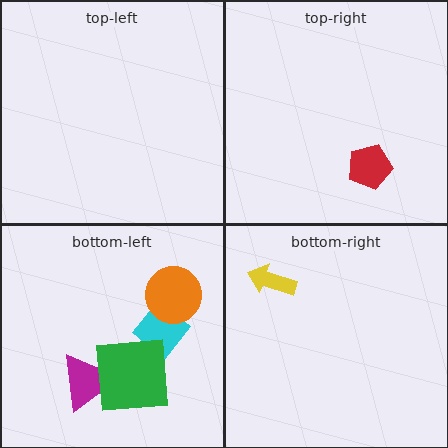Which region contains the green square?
The bottom-left region.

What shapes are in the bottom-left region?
The cyan diamond, the orange circle, the magenta triangle, the green square.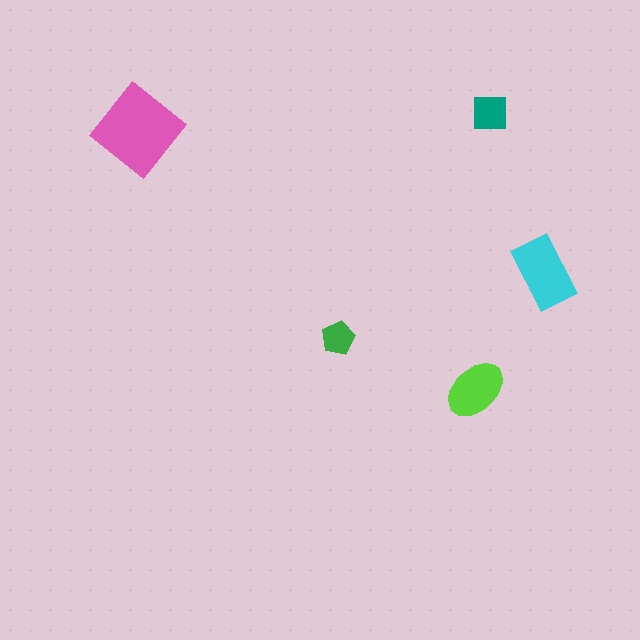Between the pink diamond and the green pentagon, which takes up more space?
The pink diamond.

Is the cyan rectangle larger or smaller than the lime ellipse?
Larger.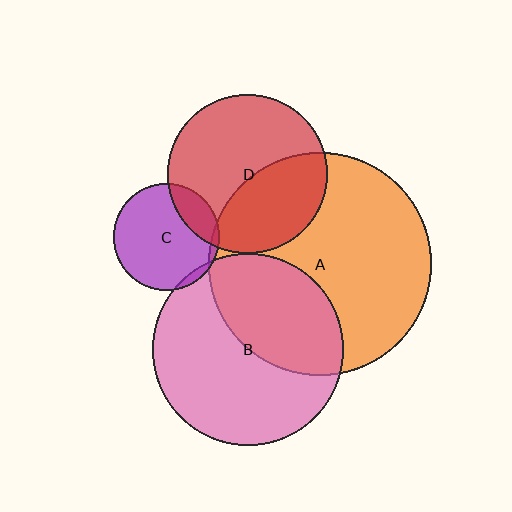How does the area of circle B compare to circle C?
Approximately 3.2 times.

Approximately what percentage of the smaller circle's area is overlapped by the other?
Approximately 5%.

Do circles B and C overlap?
Yes.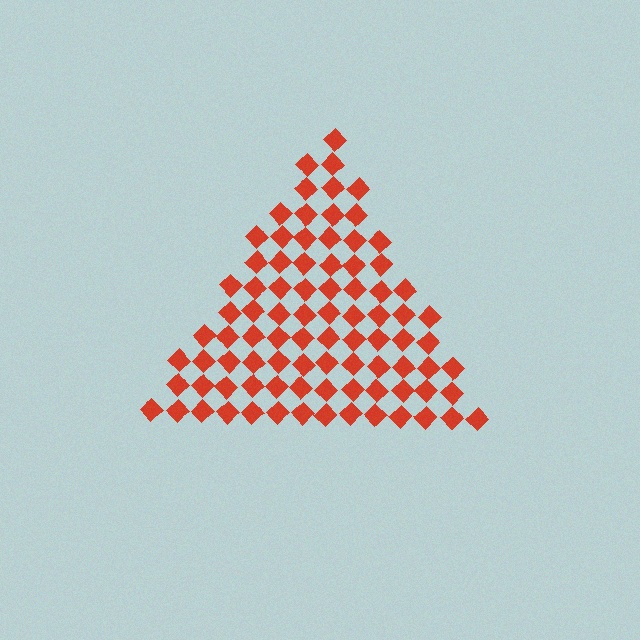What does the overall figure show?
The overall figure shows a triangle.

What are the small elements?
The small elements are diamonds.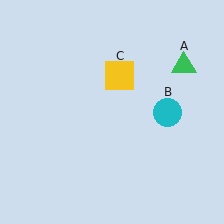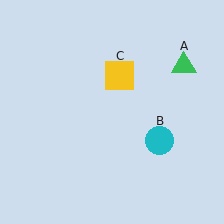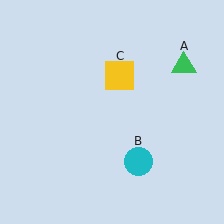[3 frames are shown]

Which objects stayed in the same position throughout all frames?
Green triangle (object A) and yellow square (object C) remained stationary.